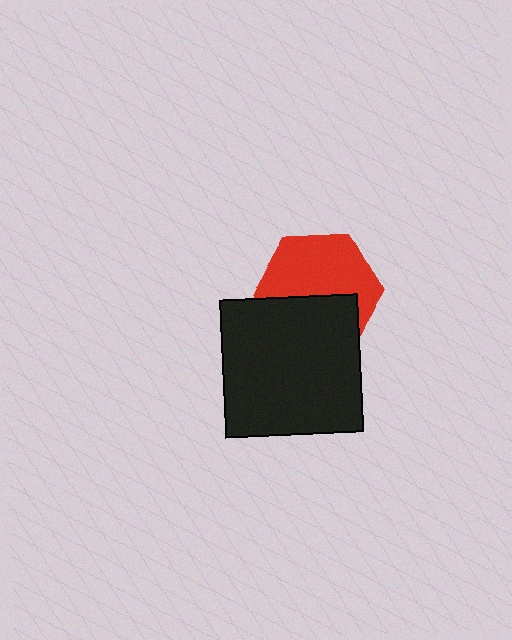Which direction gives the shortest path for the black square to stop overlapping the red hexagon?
Moving down gives the shortest separation.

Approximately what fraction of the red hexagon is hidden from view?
Roughly 43% of the red hexagon is hidden behind the black square.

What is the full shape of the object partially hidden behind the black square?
The partially hidden object is a red hexagon.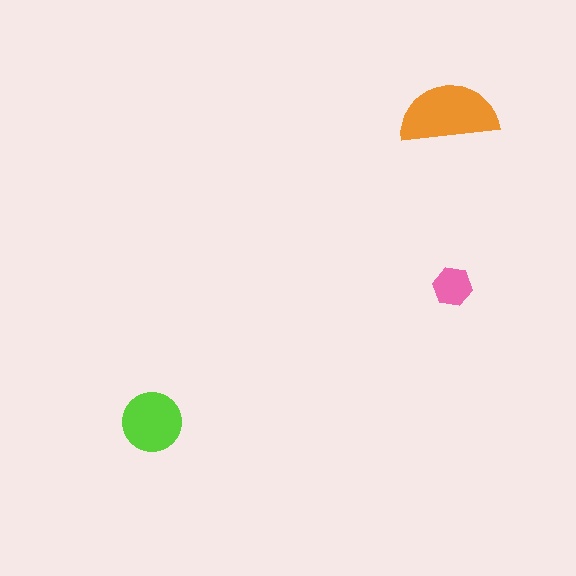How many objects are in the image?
There are 3 objects in the image.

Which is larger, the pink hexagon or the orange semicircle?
The orange semicircle.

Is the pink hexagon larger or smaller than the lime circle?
Smaller.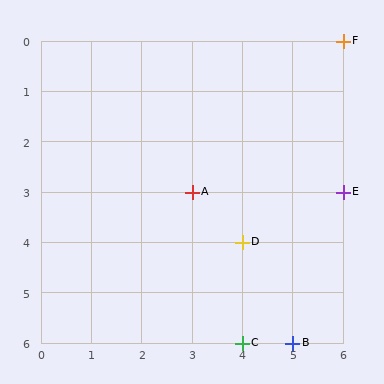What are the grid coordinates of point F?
Point F is at grid coordinates (6, 0).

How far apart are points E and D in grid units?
Points E and D are 2 columns and 1 row apart (about 2.2 grid units diagonally).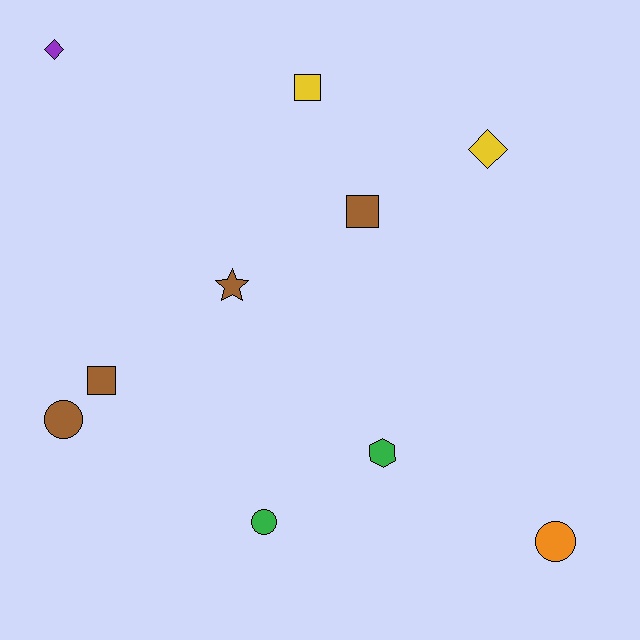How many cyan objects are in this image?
There are no cyan objects.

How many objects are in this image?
There are 10 objects.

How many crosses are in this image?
There are no crosses.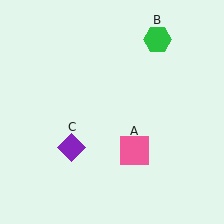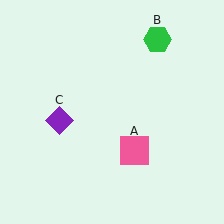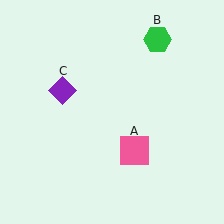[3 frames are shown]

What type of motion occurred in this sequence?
The purple diamond (object C) rotated clockwise around the center of the scene.